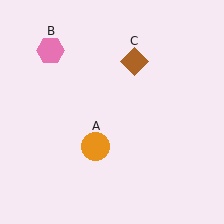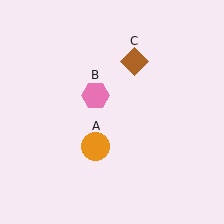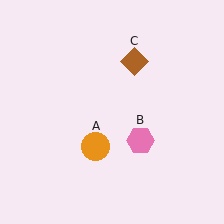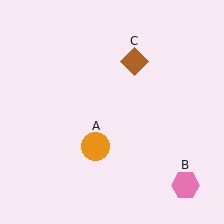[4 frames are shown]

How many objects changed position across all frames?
1 object changed position: pink hexagon (object B).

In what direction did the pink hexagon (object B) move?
The pink hexagon (object B) moved down and to the right.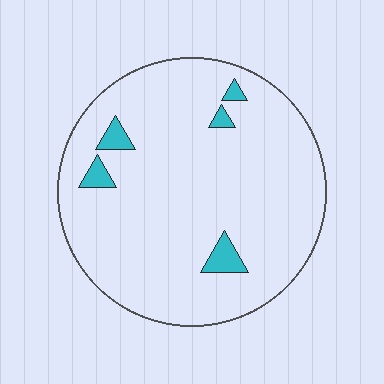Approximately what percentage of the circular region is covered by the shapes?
Approximately 5%.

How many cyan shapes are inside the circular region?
5.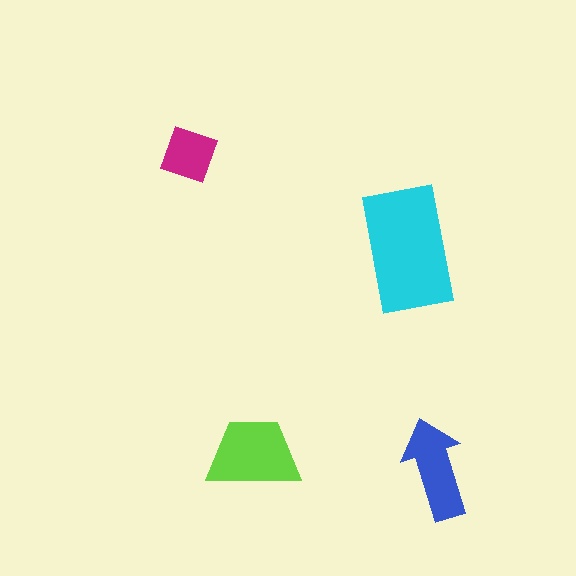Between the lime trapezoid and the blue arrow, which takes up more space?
The lime trapezoid.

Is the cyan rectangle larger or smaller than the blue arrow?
Larger.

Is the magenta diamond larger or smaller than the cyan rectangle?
Smaller.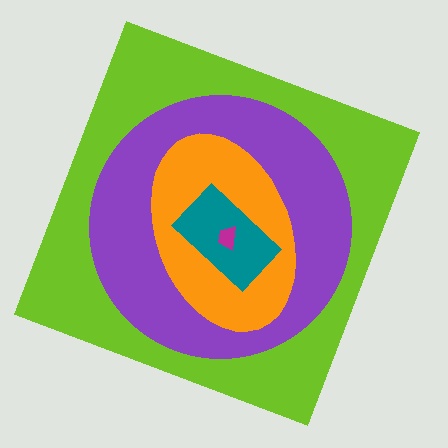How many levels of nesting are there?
5.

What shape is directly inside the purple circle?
The orange ellipse.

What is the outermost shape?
The lime square.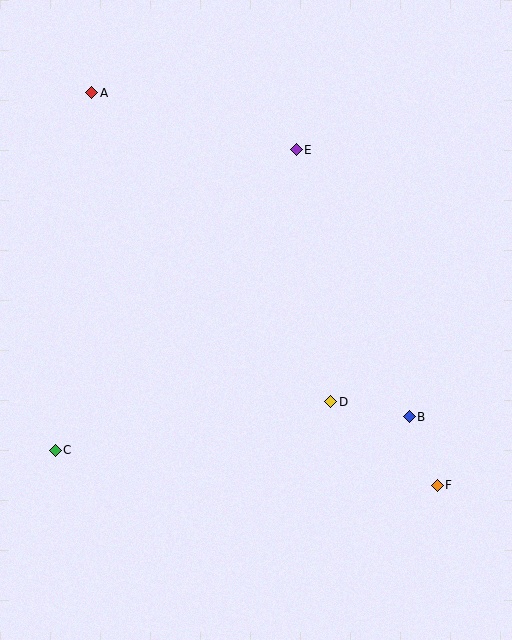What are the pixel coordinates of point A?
Point A is at (92, 93).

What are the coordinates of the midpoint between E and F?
The midpoint between E and F is at (367, 317).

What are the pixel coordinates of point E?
Point E is at (296, 150).